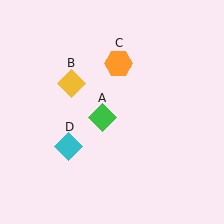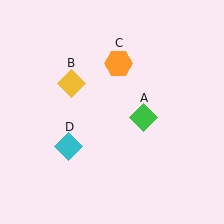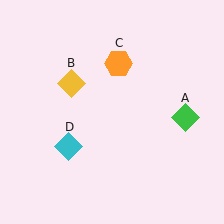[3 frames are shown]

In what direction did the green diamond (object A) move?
The green diamond (object A) moved right.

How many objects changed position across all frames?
1 object changed position: green diamond (object A).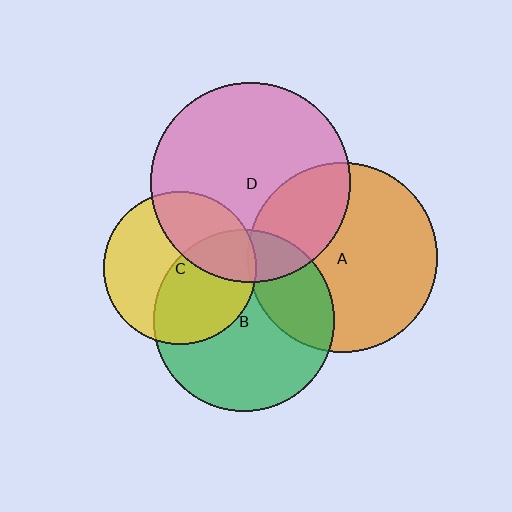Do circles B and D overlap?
Yes.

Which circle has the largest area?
Circle D (pink).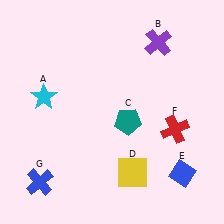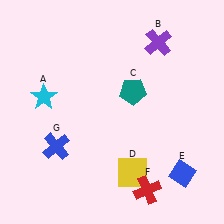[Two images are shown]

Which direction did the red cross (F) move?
The red cross (F) moved down.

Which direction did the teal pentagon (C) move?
The teal pentagon (C) moved up.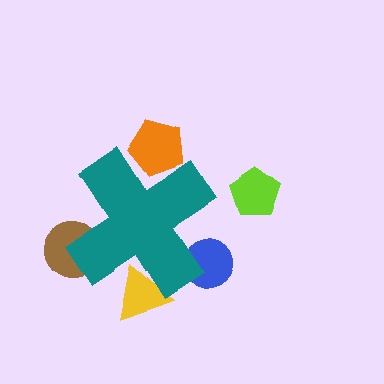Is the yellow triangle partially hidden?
Yes, the yellow triangle is partially hidden behind the teal cross.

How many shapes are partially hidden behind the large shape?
4 shapes are partially hidden.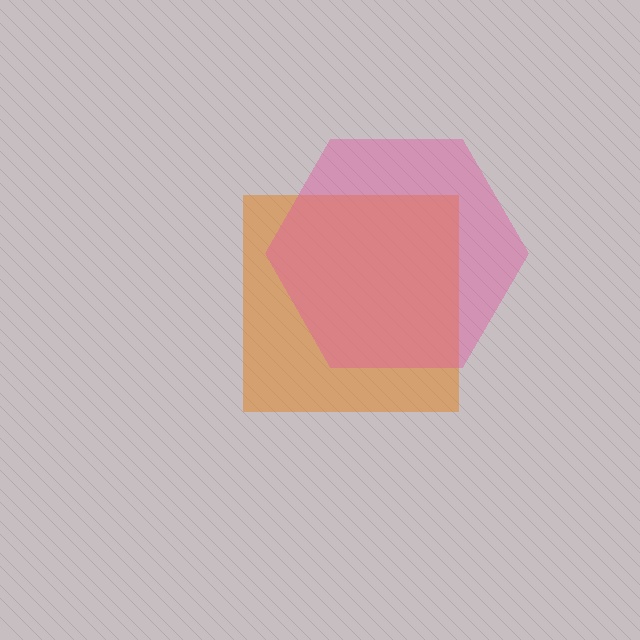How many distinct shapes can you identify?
There are 2 distinct shapes: an orange square, a pink hexagon.